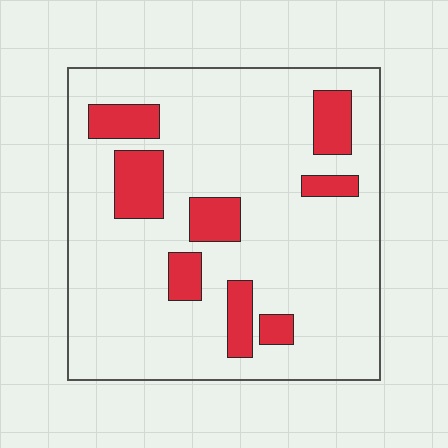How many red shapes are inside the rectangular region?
8.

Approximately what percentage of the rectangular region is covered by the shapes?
Approximately 15%.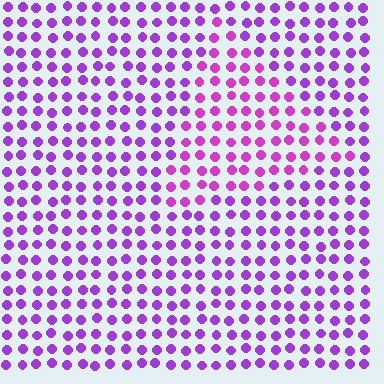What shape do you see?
I see a triangle.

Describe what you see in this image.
The image is filled with small purple elements in a uniform arrangement. A triangle-shaped region is visible where the elements are tinted to a slightly different hue, forming a subtle color boundary.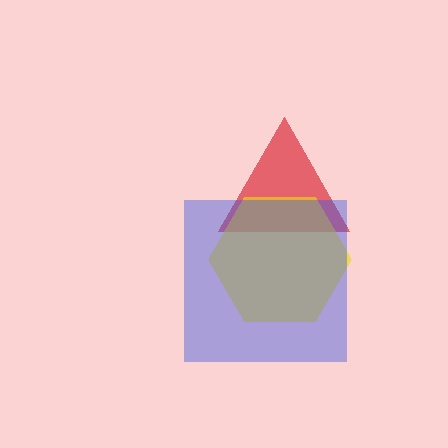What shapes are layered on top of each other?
The layered shapes are: a red triangle, a yellow hexagon, a blue square.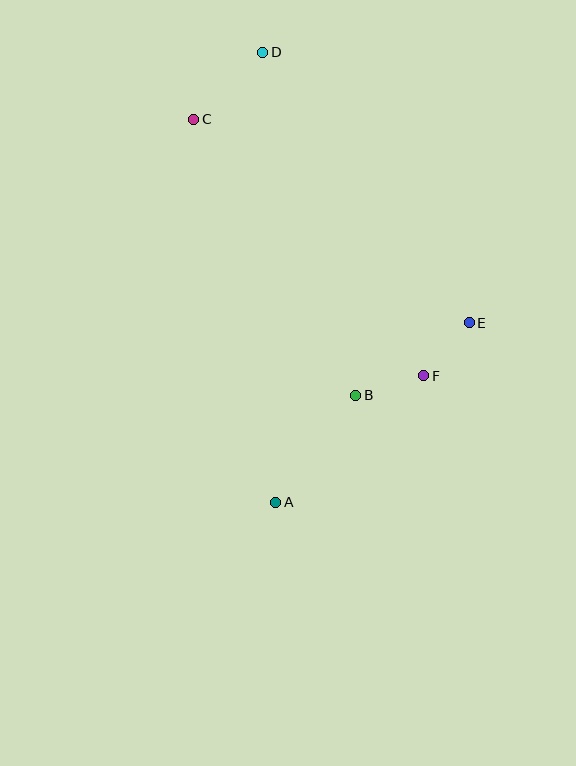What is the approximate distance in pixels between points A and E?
The distance between A and E is approximately 264 pixels.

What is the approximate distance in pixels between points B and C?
The distance between B and C is approximately 320 pixels.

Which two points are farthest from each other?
Points A and D are farthest from each other.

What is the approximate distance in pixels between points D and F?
The distance between D and F is approximately 361 pixels.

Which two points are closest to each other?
Points E and F are closest to each other.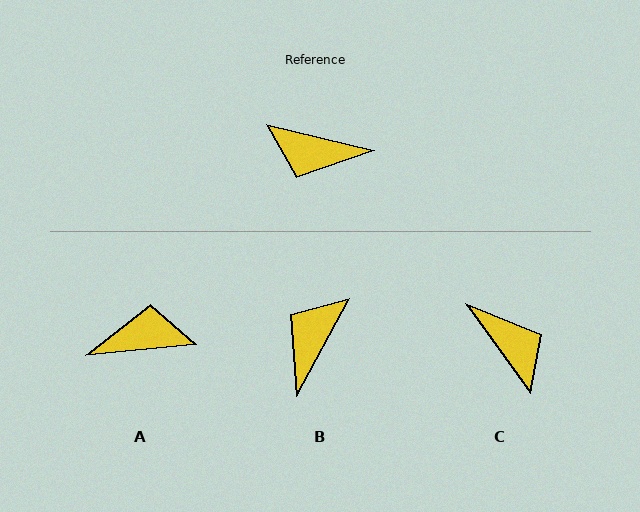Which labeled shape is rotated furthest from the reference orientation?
A, about 161 degrees away.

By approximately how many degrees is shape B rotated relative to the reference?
Approximately 105 degrees clockwise.